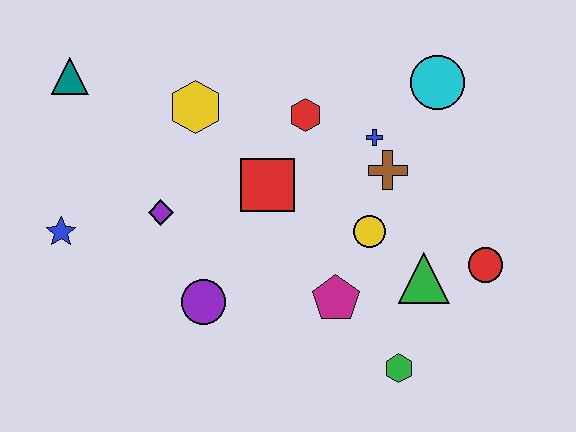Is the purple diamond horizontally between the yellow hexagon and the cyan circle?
No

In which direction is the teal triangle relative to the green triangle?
The teal triangle is to the left of the green triangle.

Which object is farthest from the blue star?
The red circle is farthest from the blue star.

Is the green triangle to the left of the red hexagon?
No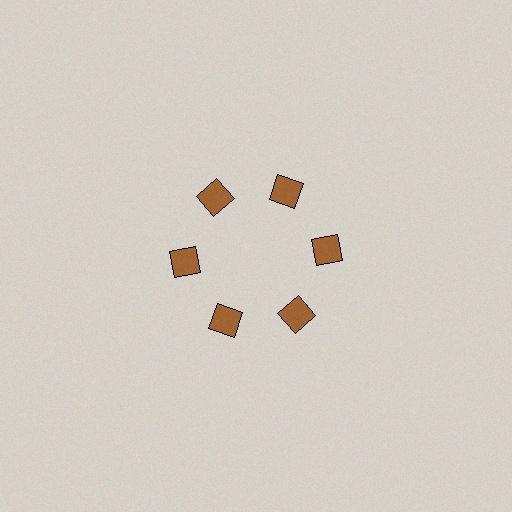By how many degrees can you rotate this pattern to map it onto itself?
The pattern maps onto itself every 60 degrees of rotation.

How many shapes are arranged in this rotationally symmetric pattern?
There are 6 shapes, arranged in 6 groups of 1.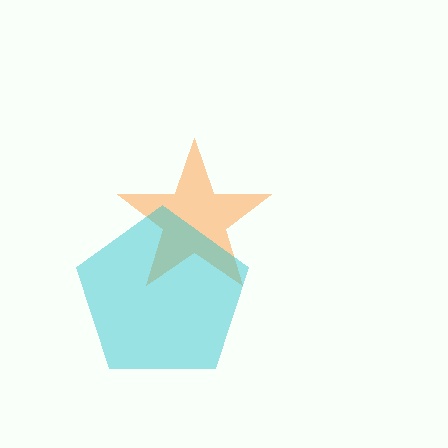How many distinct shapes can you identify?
There are 2 distinct shapes: an orange star, a cyan pentagon.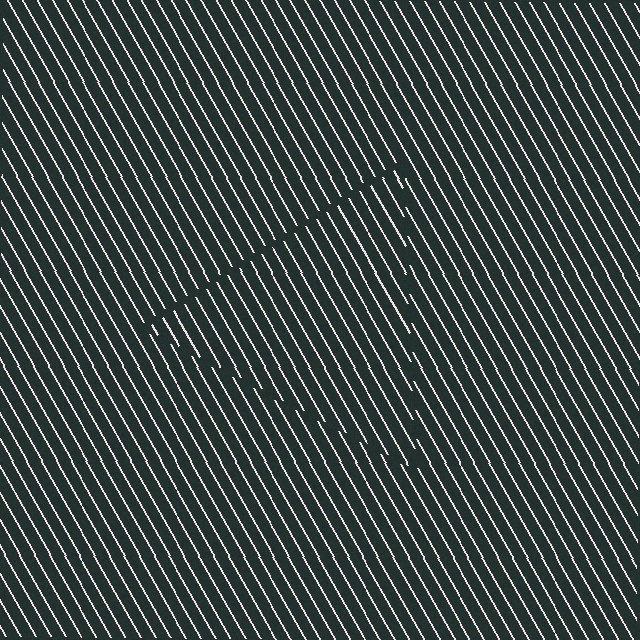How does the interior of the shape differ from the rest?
The interior of the shape contains the same grating, shifted by half a period — the contour is defined by the phase discontinuity where line-ends from the inner and outer gratings abut.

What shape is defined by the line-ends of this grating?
An illusory triangle. The interior of the shape contains the same grating, shifted by half a period — the contour is defined by the phase discontinuity where line-ends from the inner and outer gratings abut.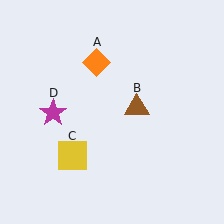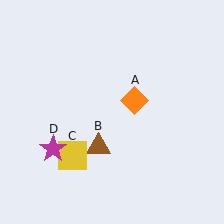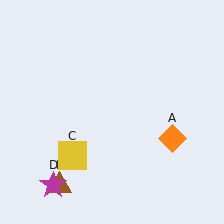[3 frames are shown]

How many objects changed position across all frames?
3 objects changed position: orange diamond (object A), brown triangle (object B), magenta star (object D).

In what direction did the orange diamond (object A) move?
The orange diamond (object A) moved down and to the right.